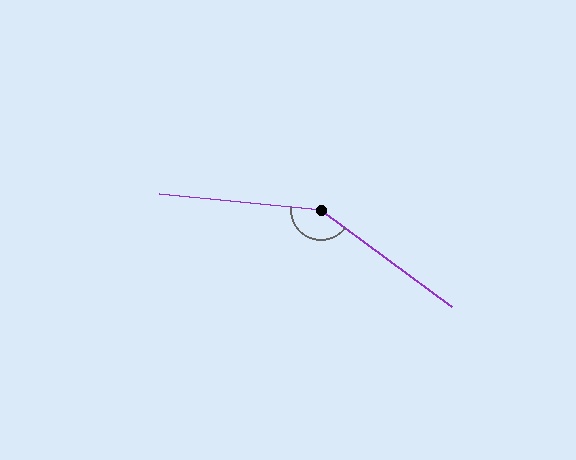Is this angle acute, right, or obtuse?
It is obtuse.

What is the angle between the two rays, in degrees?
Approximately 149 degrees.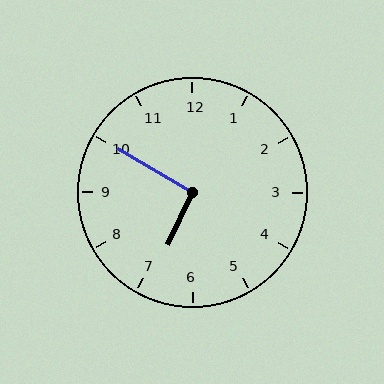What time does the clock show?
6:50.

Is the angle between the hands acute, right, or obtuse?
It is right.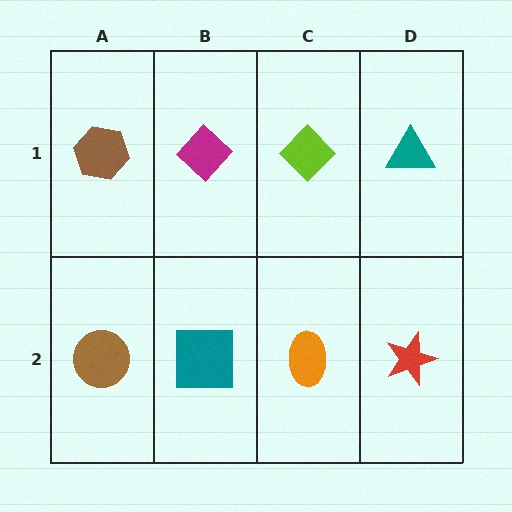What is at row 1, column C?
A lime diamond.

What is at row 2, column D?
A red star.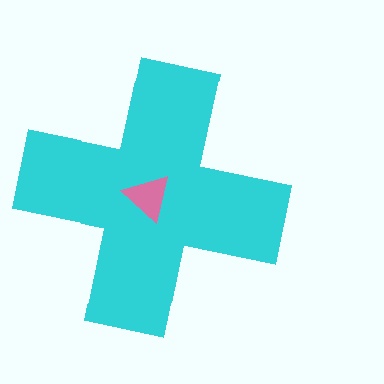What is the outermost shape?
The cyan cross.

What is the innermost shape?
The pink triangle.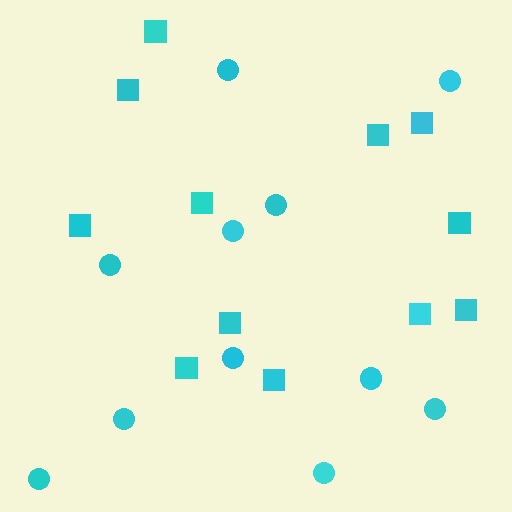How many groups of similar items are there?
There are 2 groups: one group of circles (11) and one group of squares (12).